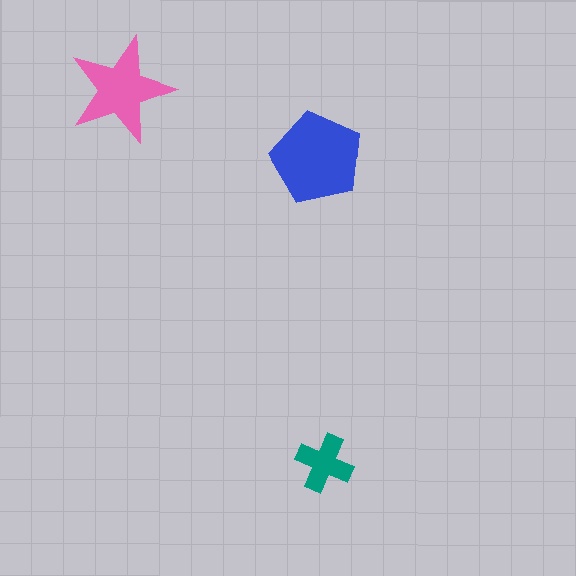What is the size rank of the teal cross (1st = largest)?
3rd.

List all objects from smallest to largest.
The teal cross, the pink star, the blue pentagon.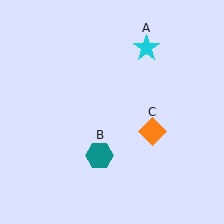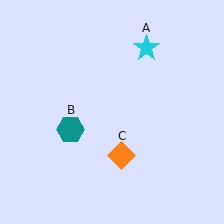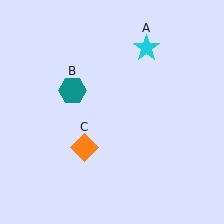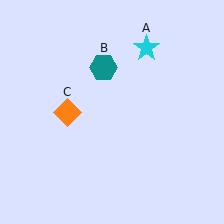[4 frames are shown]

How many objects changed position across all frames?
2 objects changed position: teal hexagon (object B), orange diamond (object C).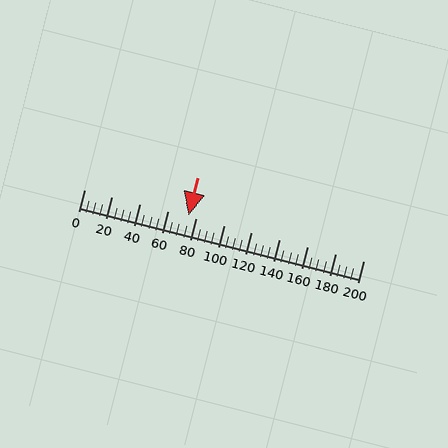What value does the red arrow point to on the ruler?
The red arrow points to approximately 74.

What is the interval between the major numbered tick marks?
The major tick marks are spaced 20 units apart.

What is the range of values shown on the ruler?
The ruler shows values from 0 to 200.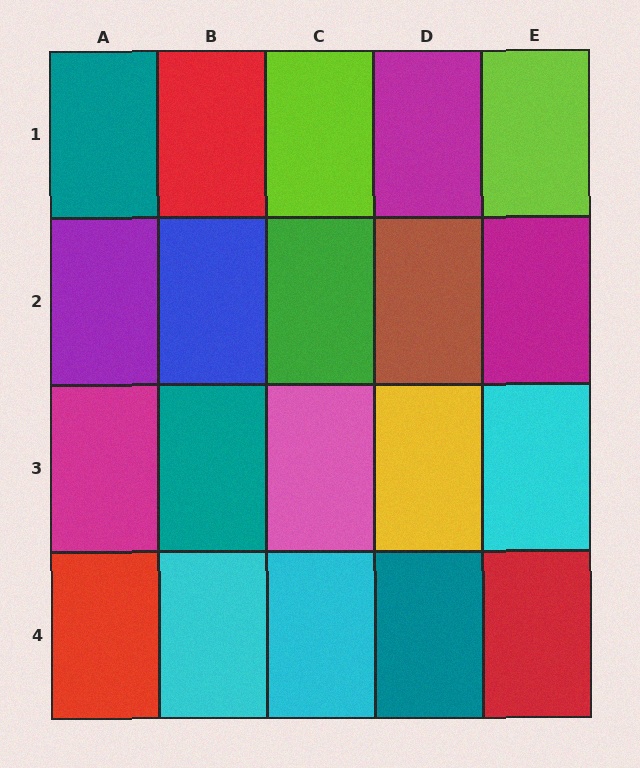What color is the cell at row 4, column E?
Red.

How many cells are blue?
1 cell is blue.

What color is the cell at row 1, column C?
Lime.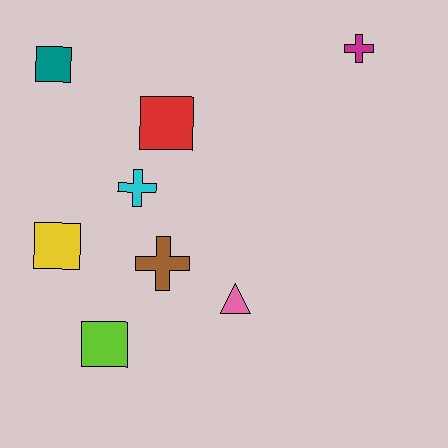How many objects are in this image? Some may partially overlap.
There are 8 objects.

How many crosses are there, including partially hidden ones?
There are 3 crosses.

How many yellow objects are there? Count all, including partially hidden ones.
There is 1 yellow object.